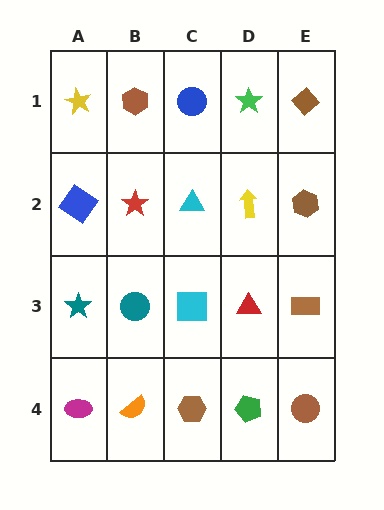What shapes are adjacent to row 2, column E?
A brown diamond (row 1, column E), a brown rectangle (row 3, column E), a yellow arrow (row 2, column D).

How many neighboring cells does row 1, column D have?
3.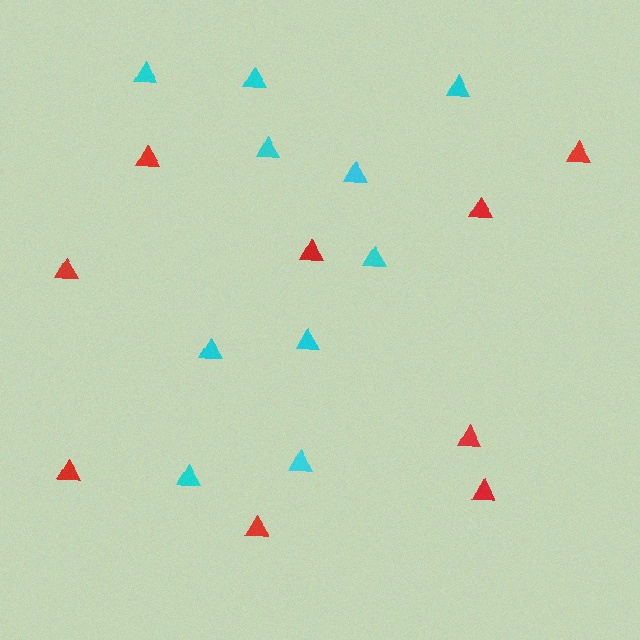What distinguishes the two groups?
There are 2 groups: one group of red triangles (9) and one group of cyan triangles (10).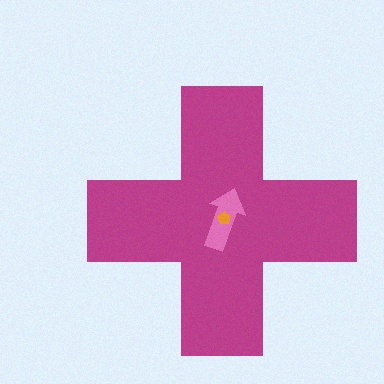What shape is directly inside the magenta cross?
The pink arrow.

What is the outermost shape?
The magenta cross.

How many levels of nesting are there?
3.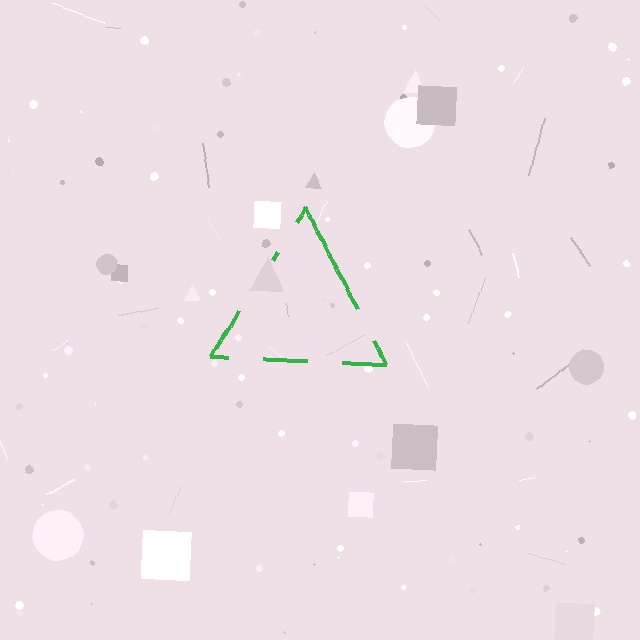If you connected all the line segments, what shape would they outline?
They would outline a triangle.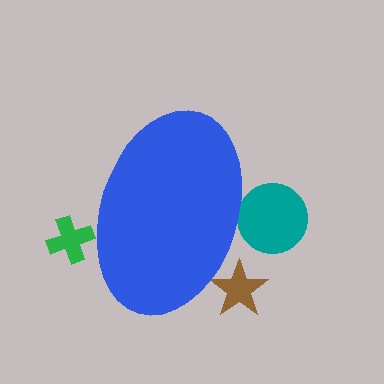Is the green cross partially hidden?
Yes, the green cross is partially hidden behind the blue ellipse.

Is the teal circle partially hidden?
Yes, the teal circle is partially hidden behind the blue ellipse.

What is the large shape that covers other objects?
A blue ellipse.